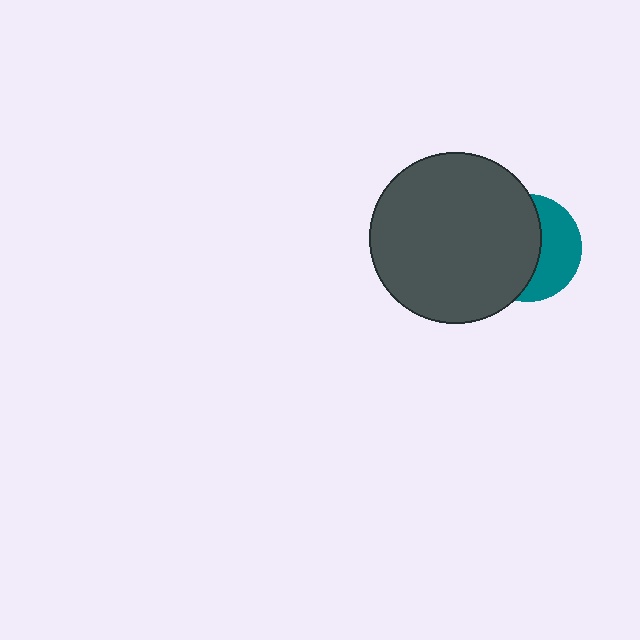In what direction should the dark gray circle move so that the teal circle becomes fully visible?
The dark gray circle should move left. That is the shortest direction to clear the overlap and leave the teal circle fully visible.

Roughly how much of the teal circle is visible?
A small part of it is visible (roughly 41%).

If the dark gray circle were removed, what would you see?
You would see the complete teal circle.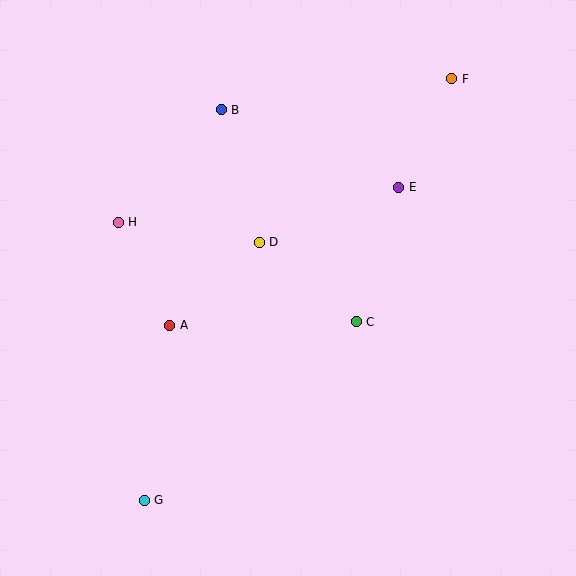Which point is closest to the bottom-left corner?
Point G is closest to the bottom-left corner.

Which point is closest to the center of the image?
Point D at (259, 242) is closest to the center.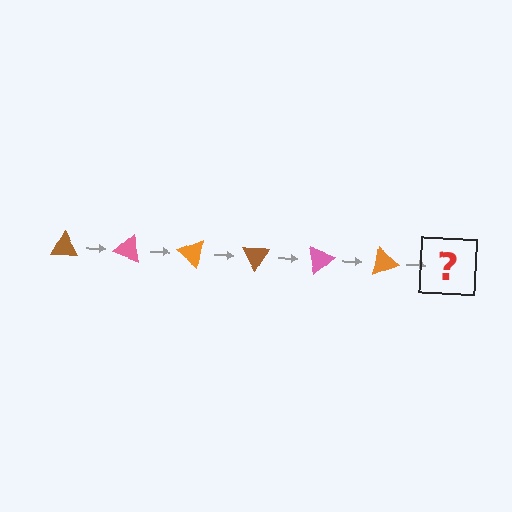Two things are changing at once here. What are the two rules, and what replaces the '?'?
The two rules are that it rotates 20 degrees each step and the color cycles through brown, pink, and orange. The '?' should be a brown triangle, rotated 120 degrees from the start.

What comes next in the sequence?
The next element should be a brown triangle, rotated 120 degrees from the start.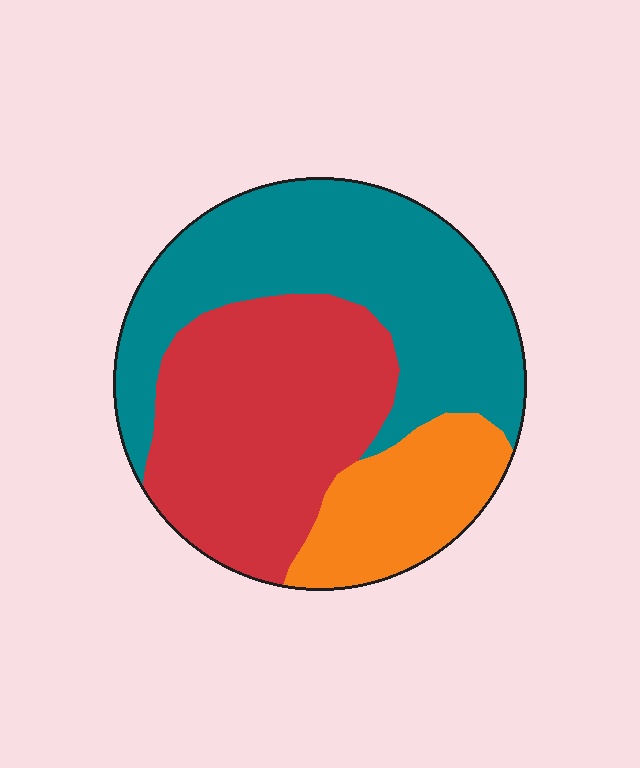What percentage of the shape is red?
Red takes up about two fifths (2/5) of the shape.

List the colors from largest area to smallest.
From largest to smallest: teal, red, orange.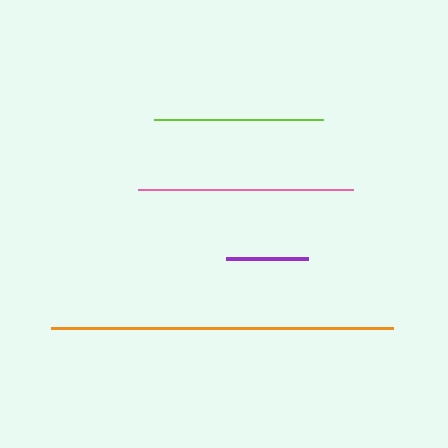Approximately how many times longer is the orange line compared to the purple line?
The orange line is approximately 4.1 times the length of the purple line.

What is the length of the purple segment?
The purple segment is approximately 82 pixels long.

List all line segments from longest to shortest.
From longest to shortest: orange, pink, lime, purple.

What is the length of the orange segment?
The orange segment is approximately 342 pixels long.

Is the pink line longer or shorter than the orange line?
The orange line is longer than the pink line.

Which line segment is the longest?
The orange line is the longest at approximately 342 pixels.